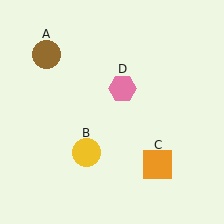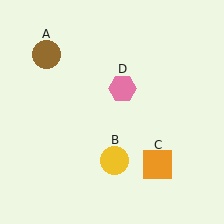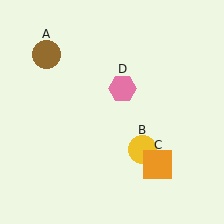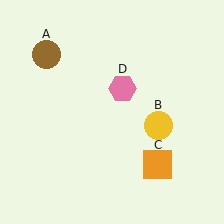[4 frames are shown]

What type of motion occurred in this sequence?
The yellow circle (object B) rotated counterclockwise around the center of the scene.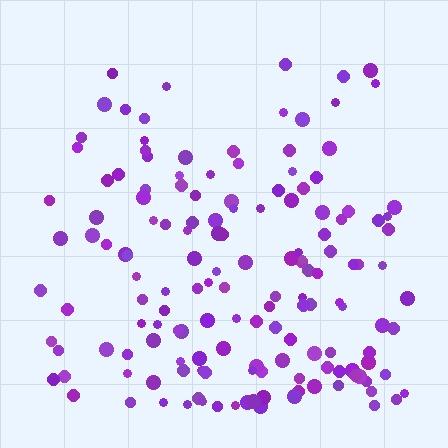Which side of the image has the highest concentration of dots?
The bottom.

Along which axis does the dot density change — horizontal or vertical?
Vertical.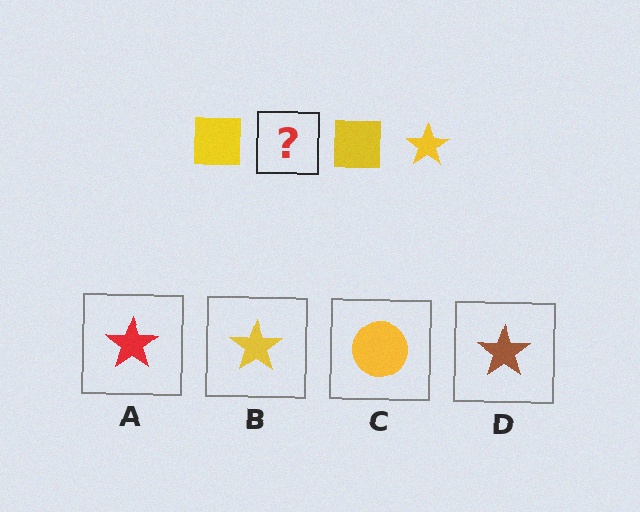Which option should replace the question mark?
Option B.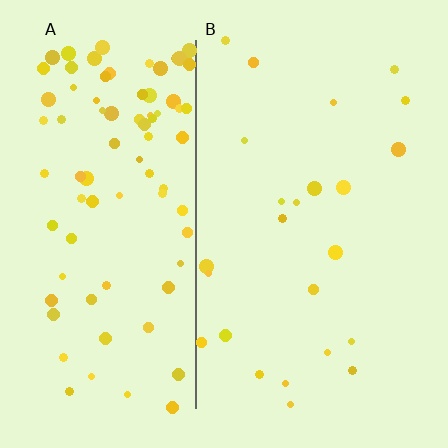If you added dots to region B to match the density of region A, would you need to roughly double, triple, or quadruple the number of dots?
Approximately quadruple.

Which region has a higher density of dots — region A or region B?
A (the left).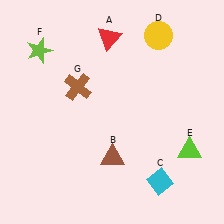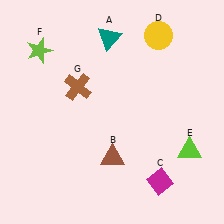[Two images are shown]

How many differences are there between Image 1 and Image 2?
There are 2 differences between the two images.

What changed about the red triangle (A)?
In Image 1, A is red. In Image 2, it changed to teal.